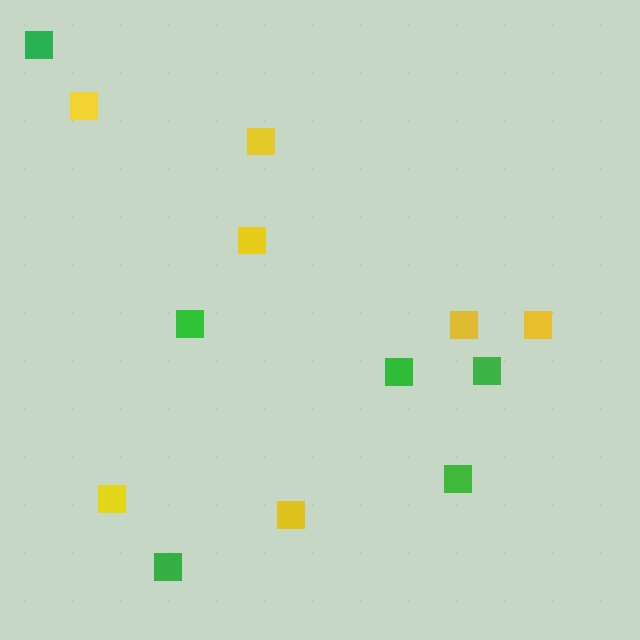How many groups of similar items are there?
There are 2 groups: one group of green squares (6) and one group of yellow squares (7).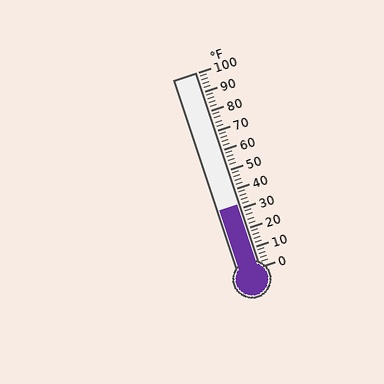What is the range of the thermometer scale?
The thermometer scale ranges from 0°F to 100°F.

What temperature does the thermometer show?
The thermometer shows approximately 32°F.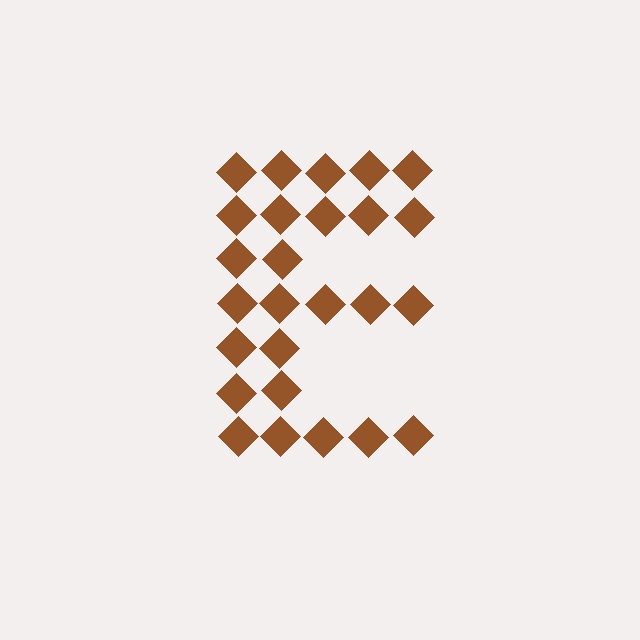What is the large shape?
The large shape is the letter E.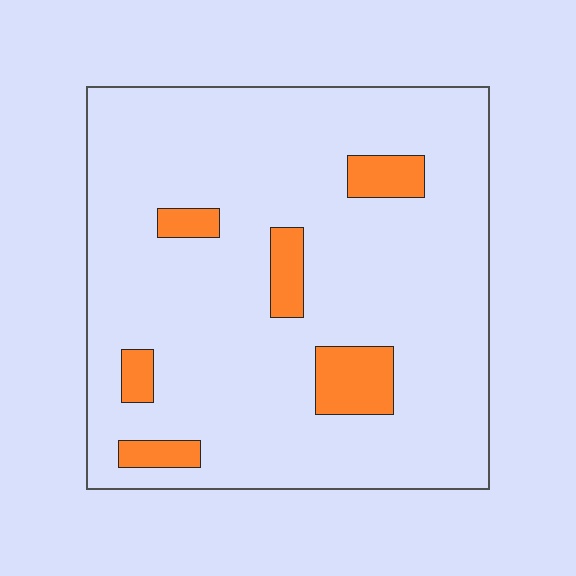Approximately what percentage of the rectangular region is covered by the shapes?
Approximately 10%.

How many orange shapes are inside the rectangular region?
6.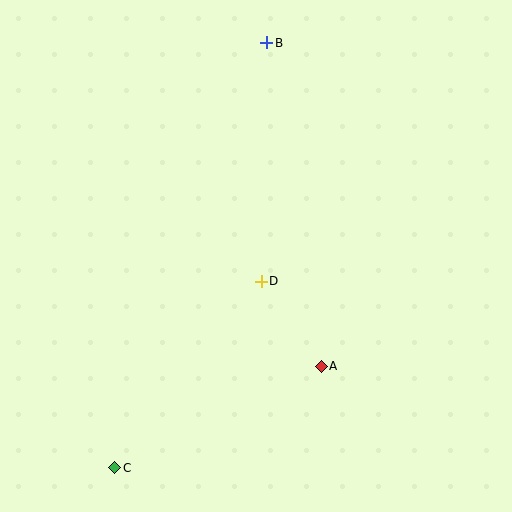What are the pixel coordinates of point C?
Point C is at (115, 468).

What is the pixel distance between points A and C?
The distance between A and C is 230 pixels.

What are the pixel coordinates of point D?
Point D is at (261, 281).